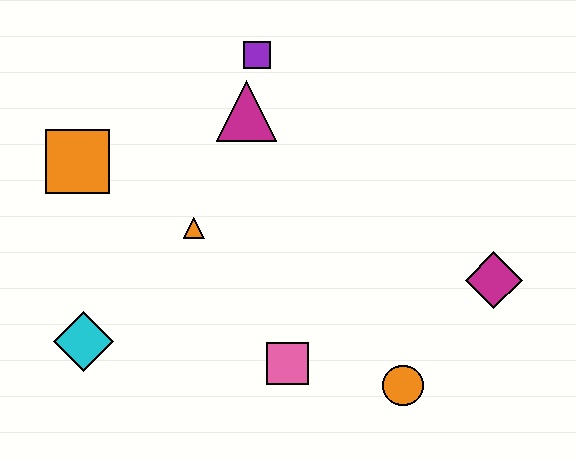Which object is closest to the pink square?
The orange circle is closest to the pink square.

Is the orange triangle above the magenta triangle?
No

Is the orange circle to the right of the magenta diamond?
No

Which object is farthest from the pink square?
The purple square is farthest from the pink square.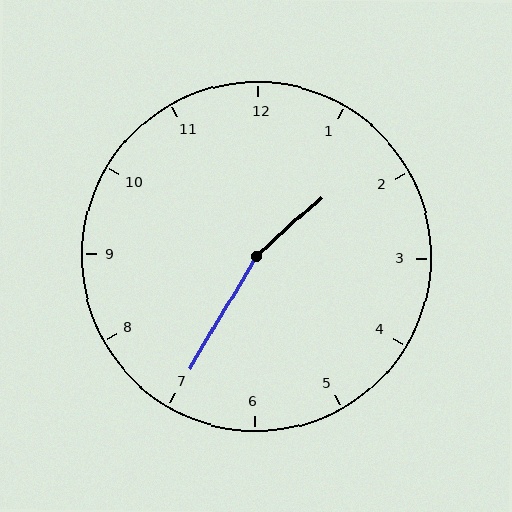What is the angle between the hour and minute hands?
Approximately 162 degrees.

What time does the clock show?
1:35.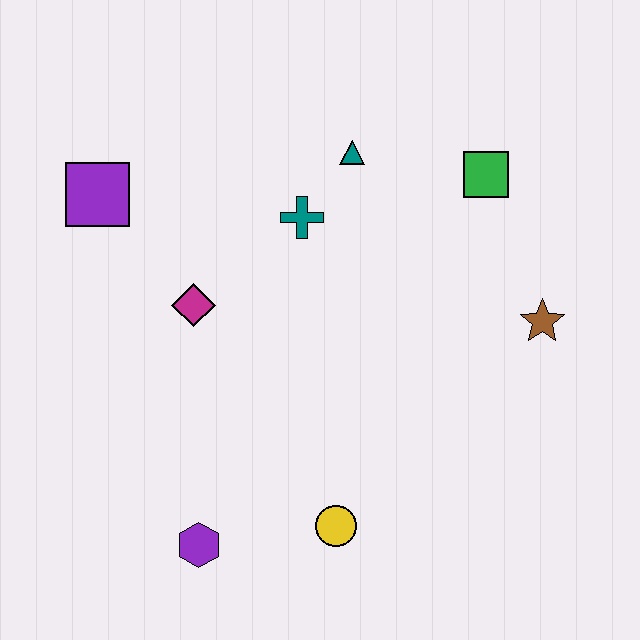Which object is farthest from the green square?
The purple hexagon is farthest from the green square.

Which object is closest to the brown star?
The green square is closest to the brown star.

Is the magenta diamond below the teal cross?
Yes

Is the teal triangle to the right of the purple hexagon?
Yes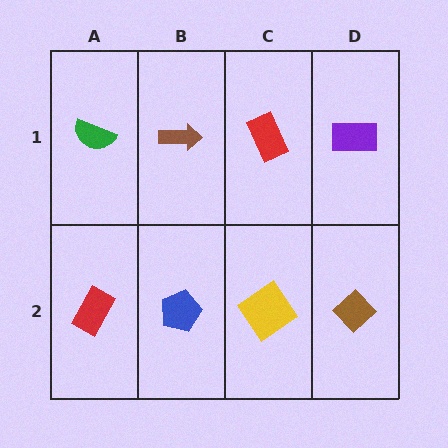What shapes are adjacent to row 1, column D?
A brown diamond (row 2, column D), a red rectangle (row 1, column C).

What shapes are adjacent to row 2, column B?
A brown arrow (row 1, column B), a red rectangle (row 2, column A), a yellow diamond (row 2, column C).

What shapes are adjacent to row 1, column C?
A yellow diamond (row 2, column C), a brown arrow (row 1, column B), a purple rectangle (row 1, column D).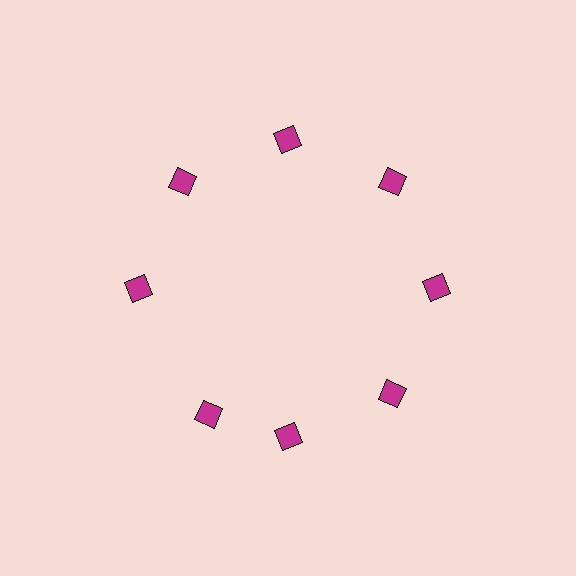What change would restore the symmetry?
The symmetry would be restored by rotating it back into even spacing with its neighbors so that all 8 diamonds sit at equal angles and equal distance from the center.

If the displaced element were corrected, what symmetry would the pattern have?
It would have 8-fold rotational symmetry — the pattern would map onto itself every 45 degrees.